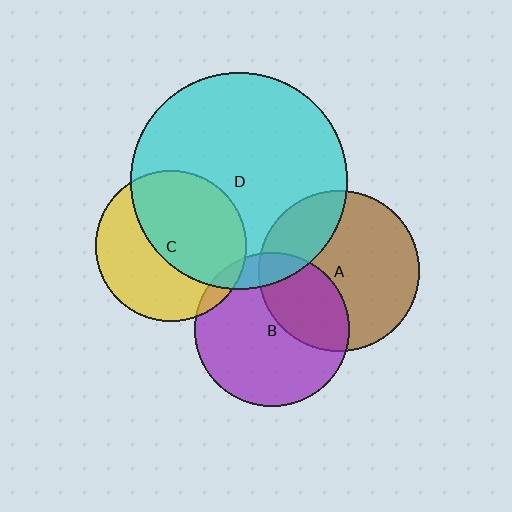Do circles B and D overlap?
Yes.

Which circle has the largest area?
Circle D (cyan).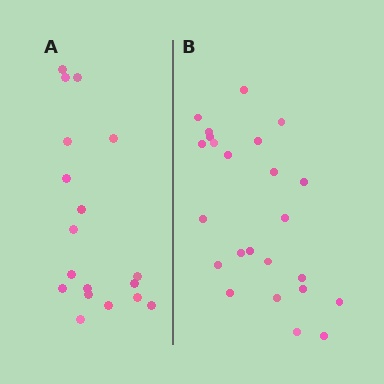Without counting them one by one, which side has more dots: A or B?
Region B (the right region) has more dots.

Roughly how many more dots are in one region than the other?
Region B has about 6 more dots than region A.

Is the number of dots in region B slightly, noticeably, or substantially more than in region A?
Region B has noticeably more, but not dramatically so. The ratio is roughly 1.3 to 1.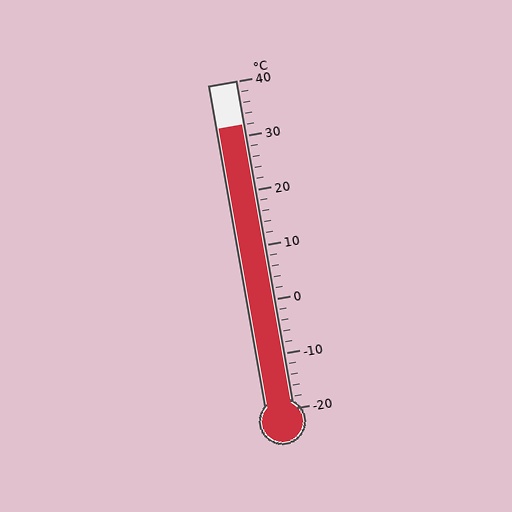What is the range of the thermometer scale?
The thermometer scale ranges from -20°C to 40°C.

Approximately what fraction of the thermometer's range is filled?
The thermometer is filled to approximately 85% of its range.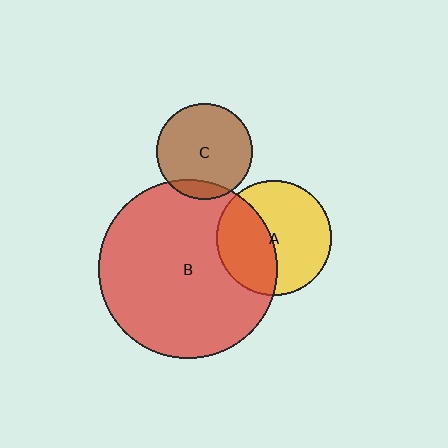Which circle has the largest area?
Circle B (red).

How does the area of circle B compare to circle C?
Approximately 3.4 times.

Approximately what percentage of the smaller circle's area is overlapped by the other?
Approximately 40%.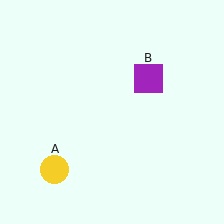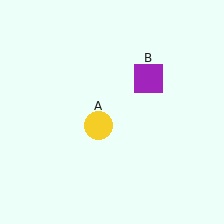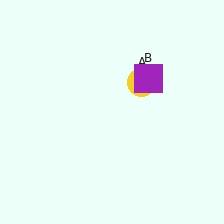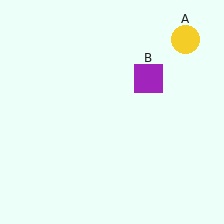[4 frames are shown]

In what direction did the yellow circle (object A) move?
The yellow circle (object A) moved up and to the right.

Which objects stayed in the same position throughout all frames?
Purple square (object B) remained stationary.